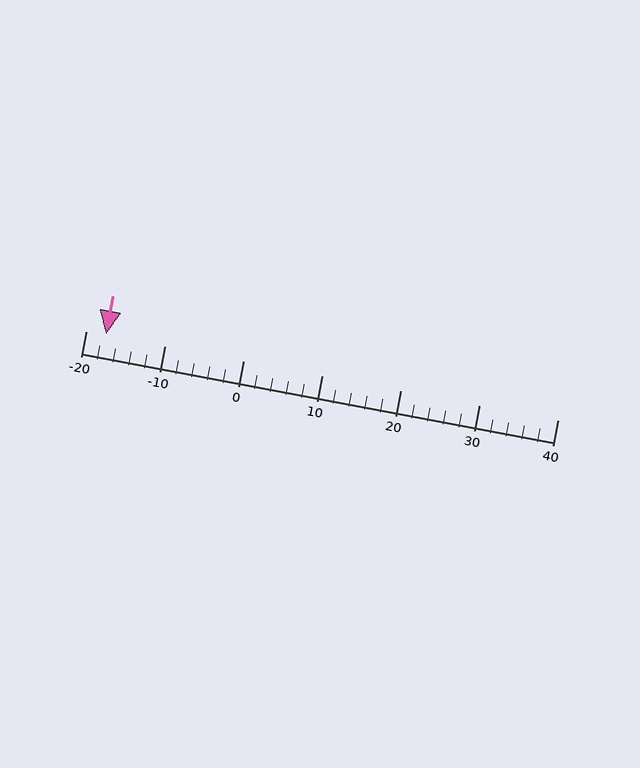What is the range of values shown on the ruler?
The ruler shows values from -20 to 40.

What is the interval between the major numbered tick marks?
The major tick marks are spaced 10 units apart.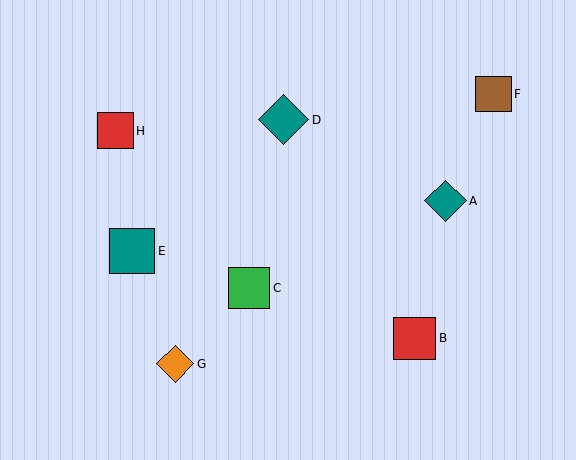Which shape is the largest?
The teal diamond (labeled D) is the largest.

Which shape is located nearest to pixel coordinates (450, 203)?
The teal diamond (labeled A) at (446, 201) is nearest to that location.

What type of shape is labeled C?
Shape C is a green square.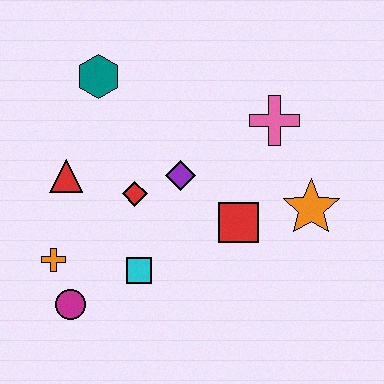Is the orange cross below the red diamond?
Yes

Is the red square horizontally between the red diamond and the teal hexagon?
No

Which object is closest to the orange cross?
The magenta circle is closest to the orange cross.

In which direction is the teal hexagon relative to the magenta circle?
The teal hexagon is above the magenta circle.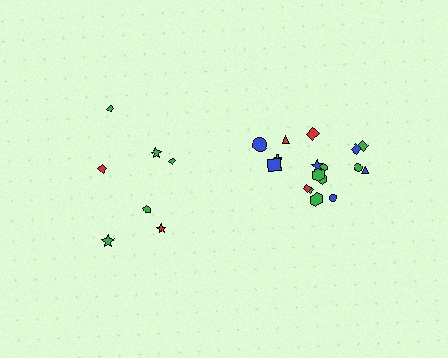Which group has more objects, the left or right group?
The right group.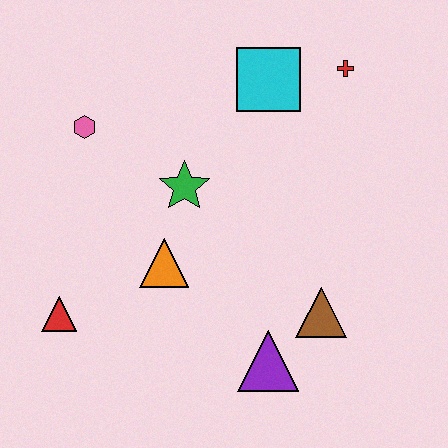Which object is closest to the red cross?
The cyan square is closest to the red cross.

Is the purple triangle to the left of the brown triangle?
Yes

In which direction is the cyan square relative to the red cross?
The cyan square is to the left of the red cross.